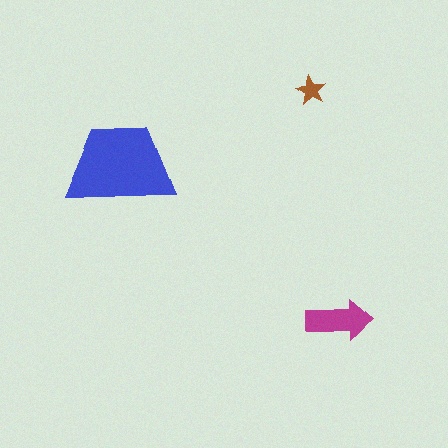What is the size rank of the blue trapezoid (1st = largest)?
1st.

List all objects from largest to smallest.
The blue trapezoid, the magenta arrow, the brown star.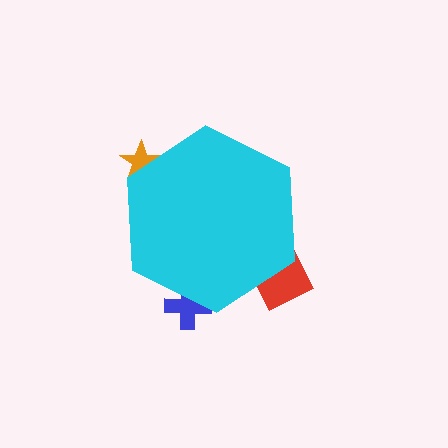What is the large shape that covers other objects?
A cyan hexagon.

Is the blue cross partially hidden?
Yes, the blue cross is partially hidden behind the cyan hexagon.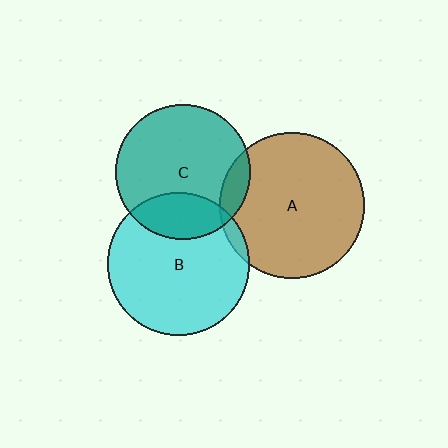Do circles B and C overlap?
Yes.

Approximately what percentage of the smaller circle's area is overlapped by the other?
Approximately 25%.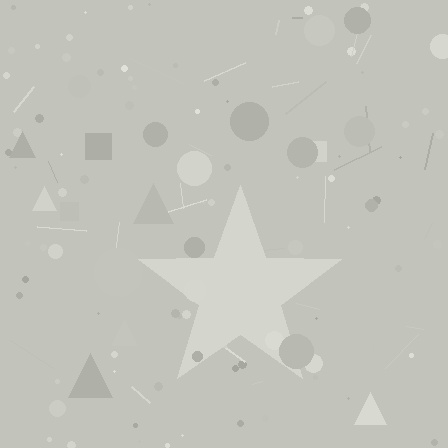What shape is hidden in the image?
A star is hidden in the image.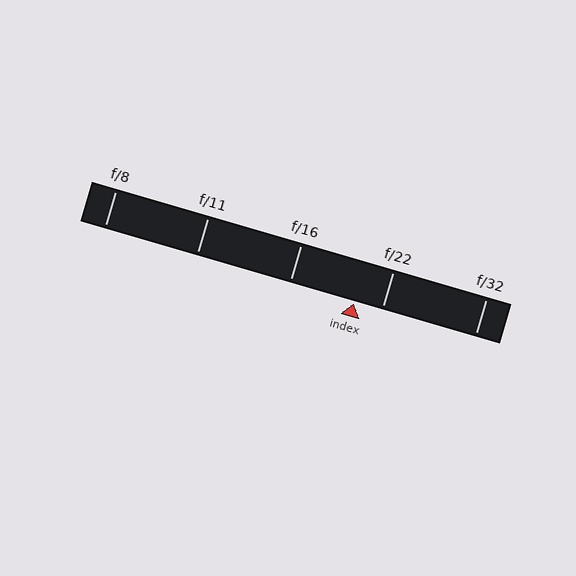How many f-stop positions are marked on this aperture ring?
There are 5 f-stop positions marked.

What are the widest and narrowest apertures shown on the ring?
The widest aperture shown is f/8 and the narrowest is f/32.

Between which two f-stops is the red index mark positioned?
The index mark is between f/16 and f/22.